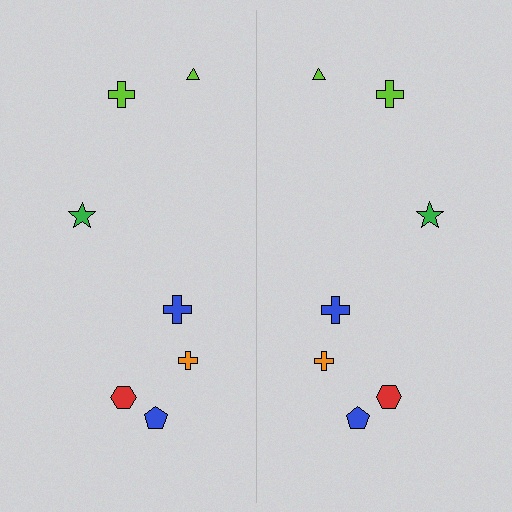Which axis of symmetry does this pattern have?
The pattern has a vertical axis of symmetry running through the center of the image.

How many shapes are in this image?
There are 14 shapes in this image.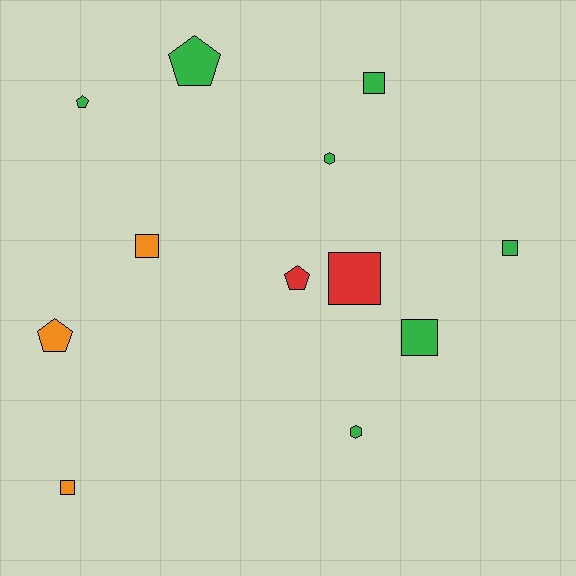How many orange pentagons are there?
There is 1 orange pentagon.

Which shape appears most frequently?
Square, with 6 objects.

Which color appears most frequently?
Green, with 7 objects.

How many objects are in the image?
There are 12 objects.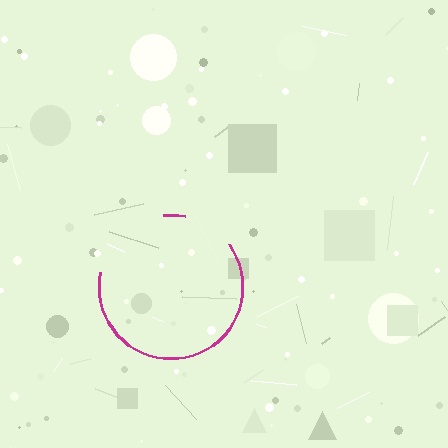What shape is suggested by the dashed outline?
The dashed outline suggests a circle.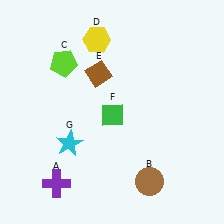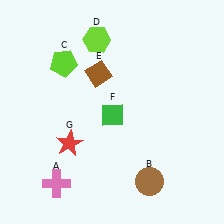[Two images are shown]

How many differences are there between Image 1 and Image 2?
There are 3 differences between the two images.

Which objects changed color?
A changed from purple to pink. D changed from yellow to lime. G changed from cyan to red.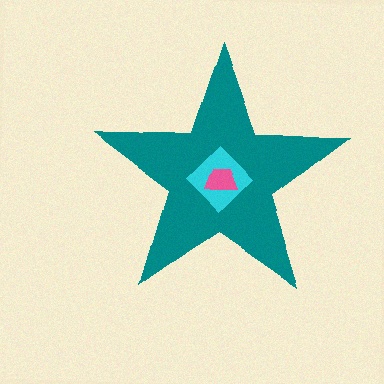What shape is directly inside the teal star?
The cyan diamond.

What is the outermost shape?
The teal star.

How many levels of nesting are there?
3.